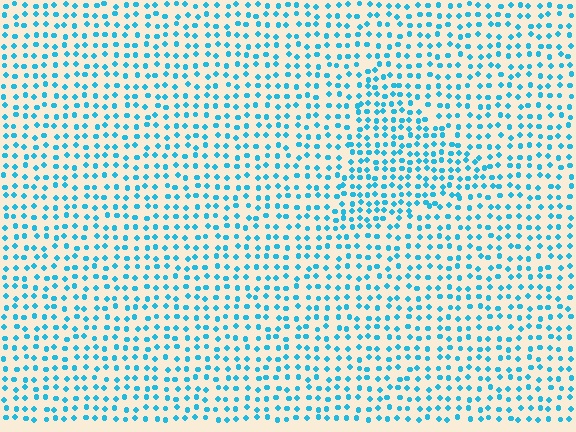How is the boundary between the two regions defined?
The boundary is defined by a change in element density (approximately 1.5x ratio). All elements are the same color, size, and shape.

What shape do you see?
I see a triangle.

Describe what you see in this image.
The image contains small cyan elements arranged at two different densities. A triangle-shaped region is visible where the elements are more densely packed than the surrounding area.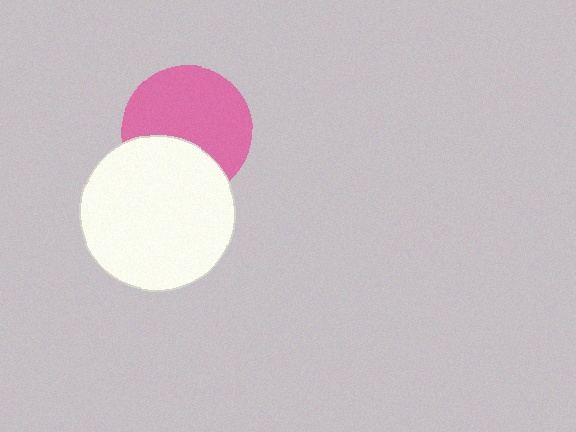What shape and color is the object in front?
The object in front is a white circle.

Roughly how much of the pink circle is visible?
Most of it is visible (roughly 67%).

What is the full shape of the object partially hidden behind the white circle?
The partially hidden object is a pink circle.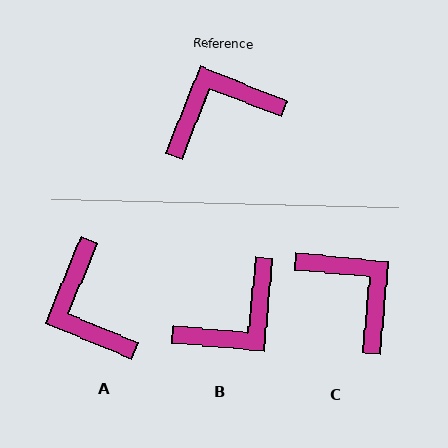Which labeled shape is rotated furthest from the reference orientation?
B, about 163 degrees away.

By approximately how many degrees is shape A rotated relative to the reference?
Approximately 89 degrees counter-clockwise.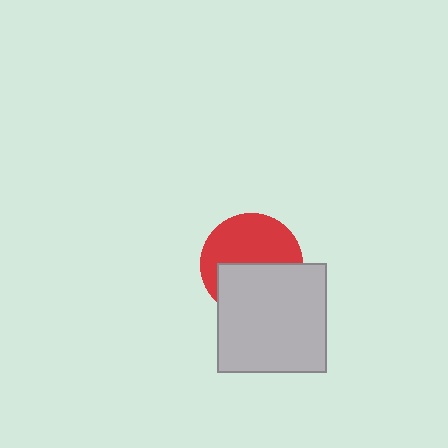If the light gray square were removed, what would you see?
You would see the complete red circle.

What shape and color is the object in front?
The object in front is a light gray square.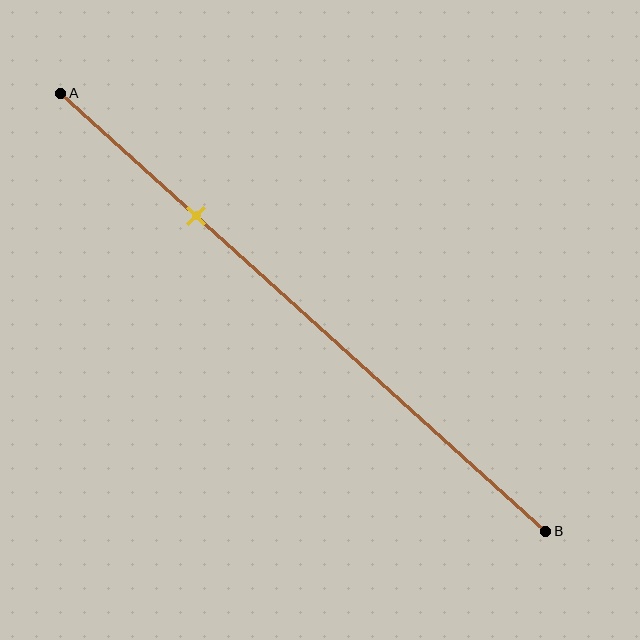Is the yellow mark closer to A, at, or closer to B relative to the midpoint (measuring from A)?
The yellow mark is closer to point A than the midpoint of segment AB.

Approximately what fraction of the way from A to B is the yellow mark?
The yellow mark is approximately 30% of the way from A to B.